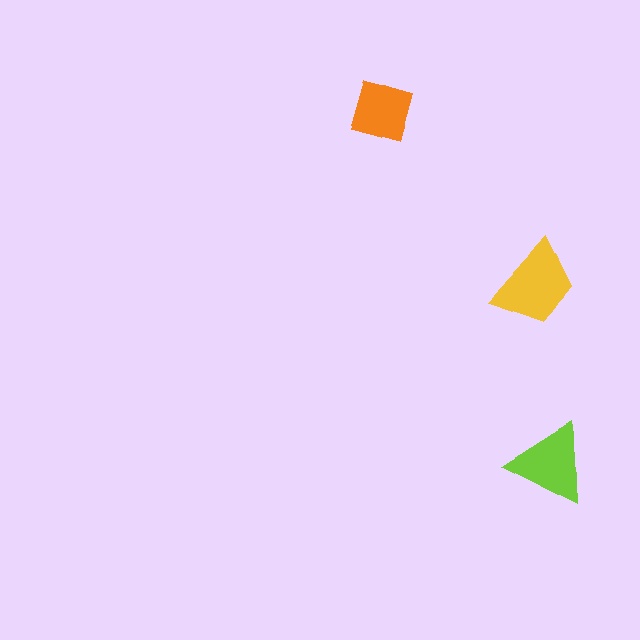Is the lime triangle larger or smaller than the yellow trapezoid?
Smaller.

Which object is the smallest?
The orange diamond.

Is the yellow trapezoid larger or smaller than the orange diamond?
Larger.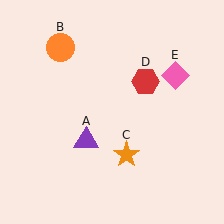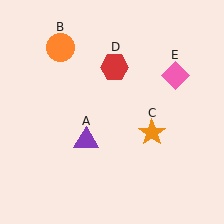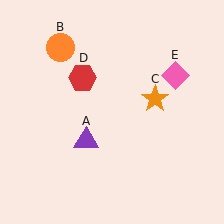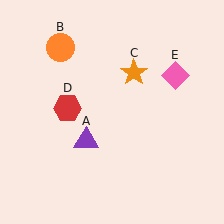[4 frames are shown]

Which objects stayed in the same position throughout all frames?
Purple triangle (object A) and orange circle (object B) and pink diamond (object E) remained stationary.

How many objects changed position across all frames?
2 objects changed position: orange star (object C), red hexagon (object D).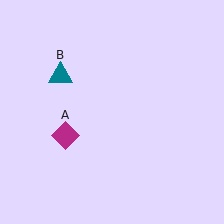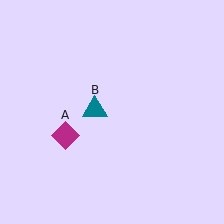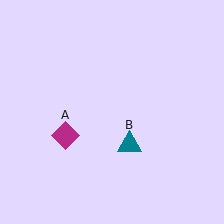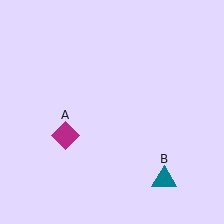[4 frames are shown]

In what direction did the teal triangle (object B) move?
The teal triangle (object B) moved down and to the right.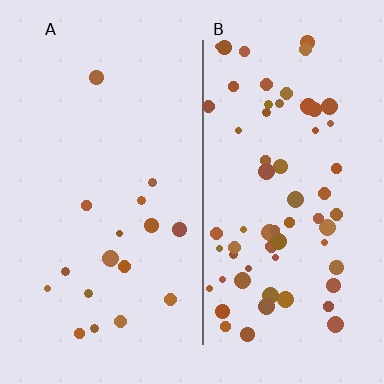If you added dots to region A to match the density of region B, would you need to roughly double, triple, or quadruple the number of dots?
Approximately quadruple.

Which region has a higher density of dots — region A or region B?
B (the right).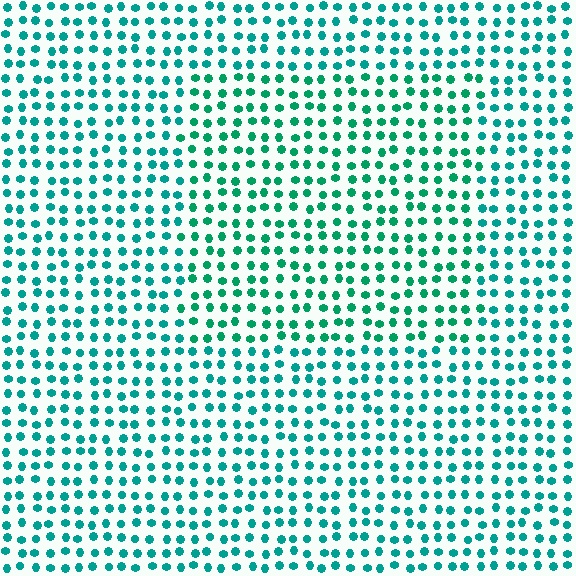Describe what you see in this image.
The image is filled with small teal elements in a uniform arrangement. A rectangle-shaped region is visible where the elements are tinted to a slightly different hue, forming a subtle color boundary.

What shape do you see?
I see a rectangle.